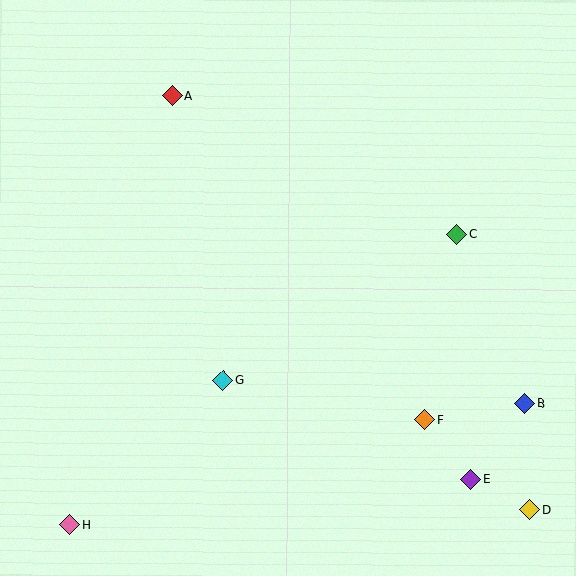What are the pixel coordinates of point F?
Point F is at (425, 420).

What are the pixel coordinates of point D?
Point D is at (530, 510).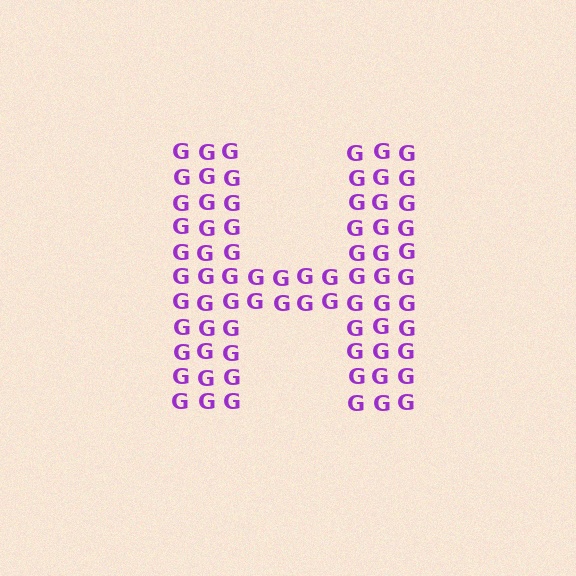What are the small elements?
The small elements are letter G's.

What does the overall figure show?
The overall figure shows the letter H.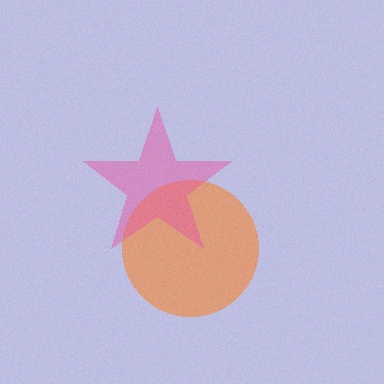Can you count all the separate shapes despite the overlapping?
Yes, there are 2 separate shapes.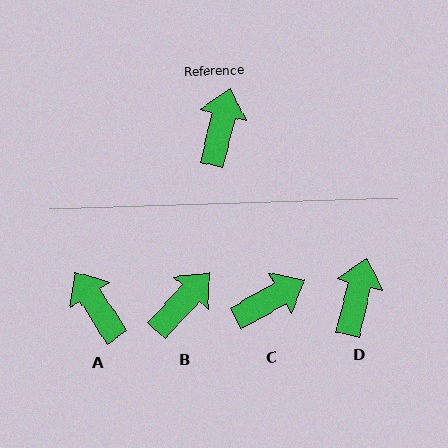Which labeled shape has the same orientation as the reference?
D.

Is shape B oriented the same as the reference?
No, it is off by about 28 degrees.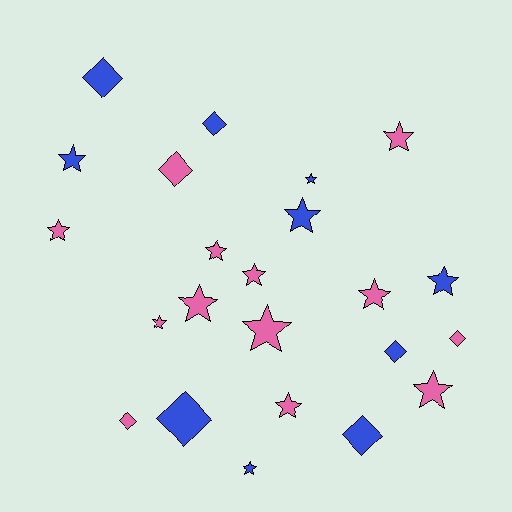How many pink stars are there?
There are 10 pink stars.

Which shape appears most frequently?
Star, with 15 objects.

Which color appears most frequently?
Pink, with 13 objects.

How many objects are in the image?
There are 23 objects.